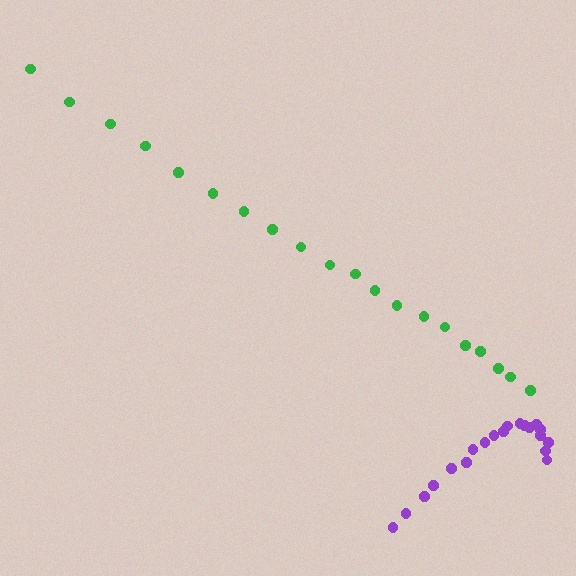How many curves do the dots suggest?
There are 2 distinct paths.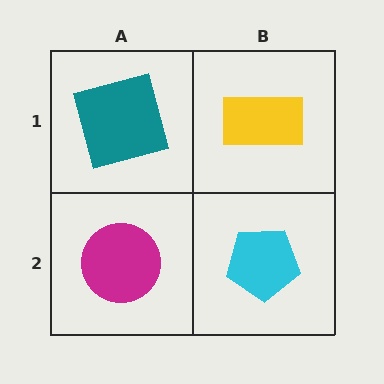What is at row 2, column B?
A cyan pentagon.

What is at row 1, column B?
A yellow rectangle.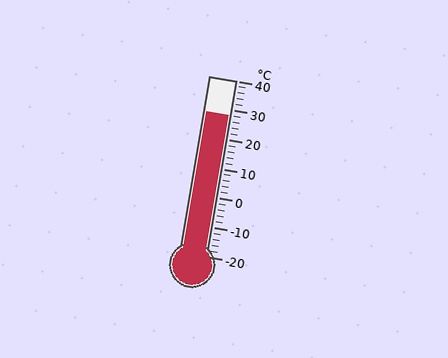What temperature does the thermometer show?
The thermometer shows approximately 28°C.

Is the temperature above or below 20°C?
The temperature is above 20°C.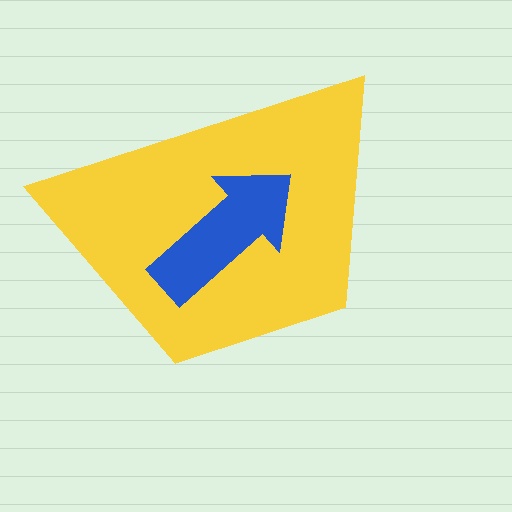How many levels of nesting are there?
2.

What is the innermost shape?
The blue arrow.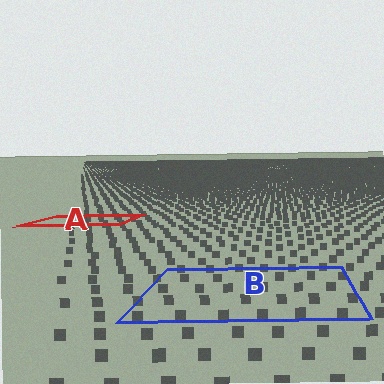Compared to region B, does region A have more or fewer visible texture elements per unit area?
Region A has more texture elements per unit area — they are packed more densely because it is farther away.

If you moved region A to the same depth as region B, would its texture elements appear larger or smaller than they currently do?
They would appear larger. At a closer depth, the same texture elements are projected at a bigger on-screen size.